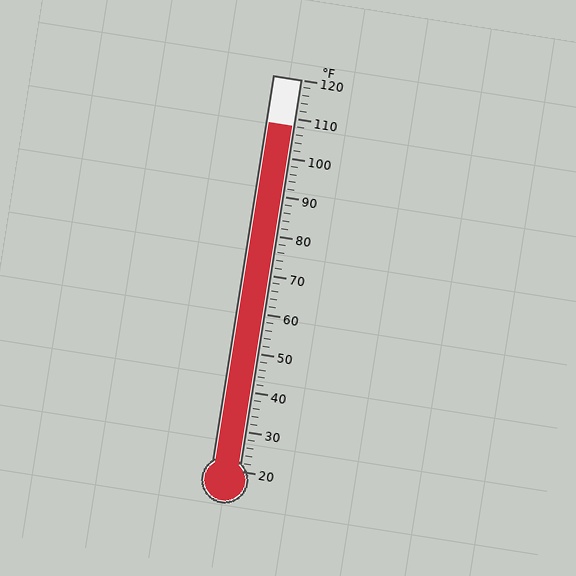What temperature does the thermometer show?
The thermometer shows approximately 108°F.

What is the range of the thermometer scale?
The thermometer scale ranges from 20°F to 120°F.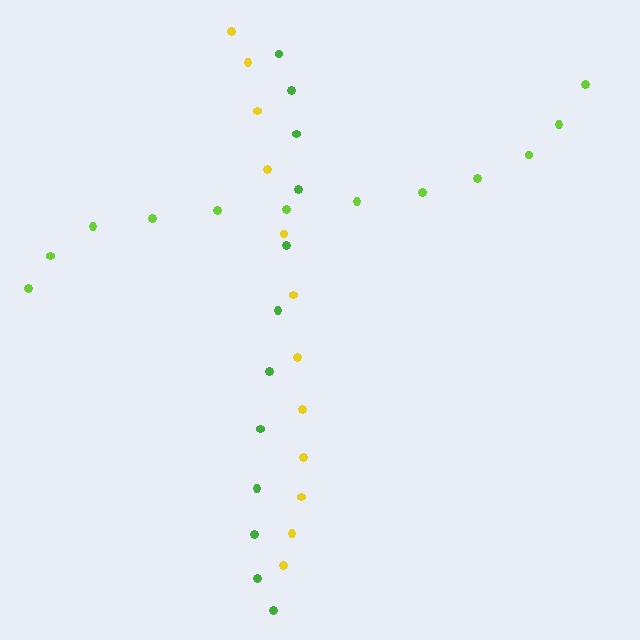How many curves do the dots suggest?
There are 3 distinct paths.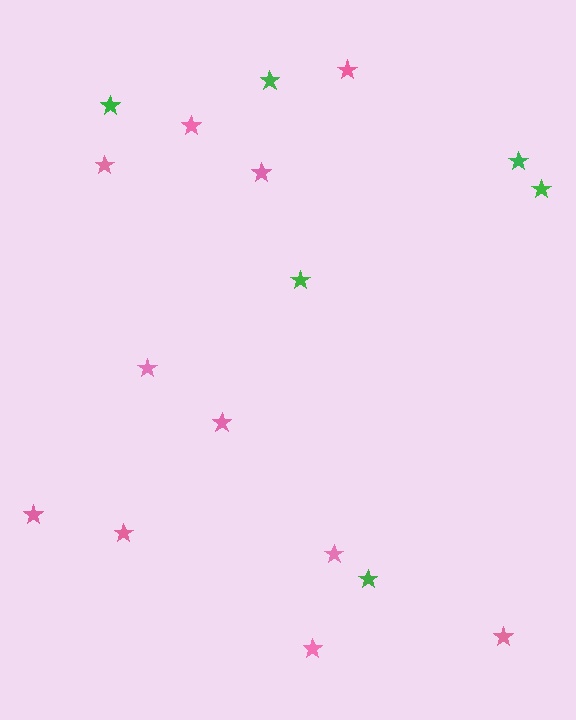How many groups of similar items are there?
There are 2 groups: one group of pink stars (11) and one group of green stars (6).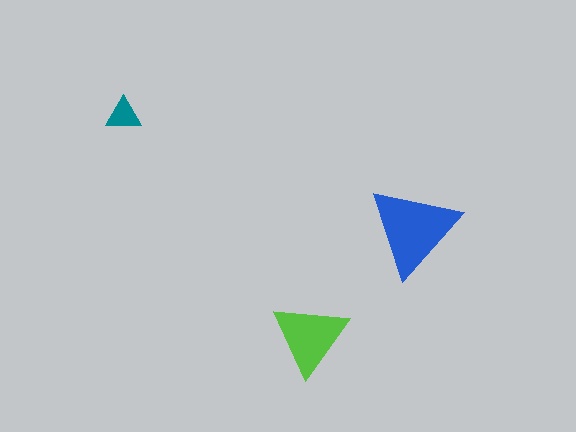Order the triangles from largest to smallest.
the blue one, the lime one, the teal one.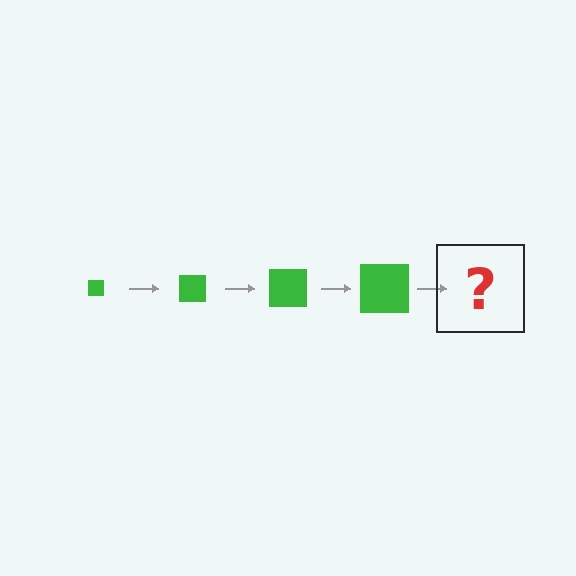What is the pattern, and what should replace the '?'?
The pattern is that the square gets progressively larger each step. The '?' should be a green square, larger than the previous one.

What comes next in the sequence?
The next element should be a green square, larger than the previous one.